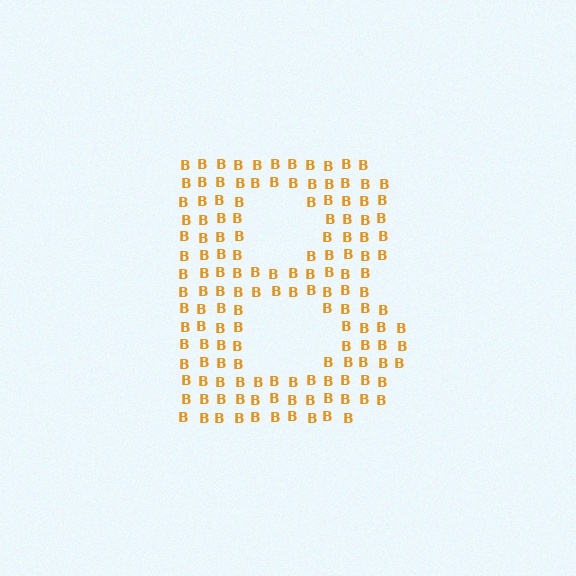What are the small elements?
The small elements are letter B's.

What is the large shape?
The large shape is the letter B.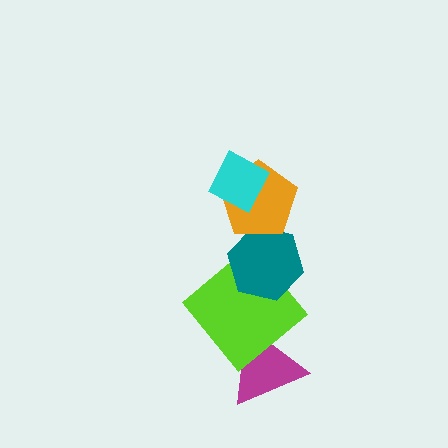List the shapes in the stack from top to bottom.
From top to bottom: the cyan diamond, the orange pentagon, the teal hexagon, the lime diamond, the magenta triangle.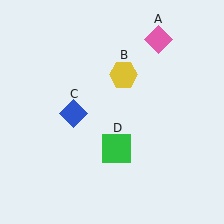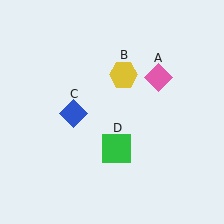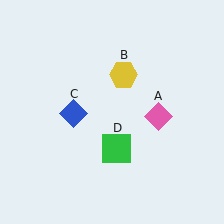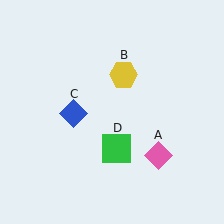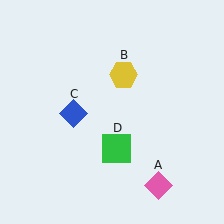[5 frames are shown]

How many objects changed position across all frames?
1 object changed position: pink diamond (object A).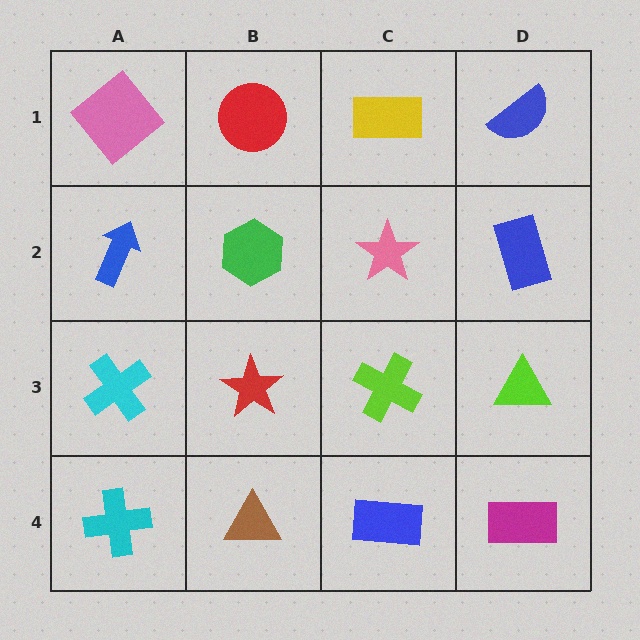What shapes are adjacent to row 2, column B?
A red circle (row 1, column B), a red star (row 3, column B), a blue arrow (row 2, column A), a pink star (row 2, column C).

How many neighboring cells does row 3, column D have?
3.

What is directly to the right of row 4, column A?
A brown triangle.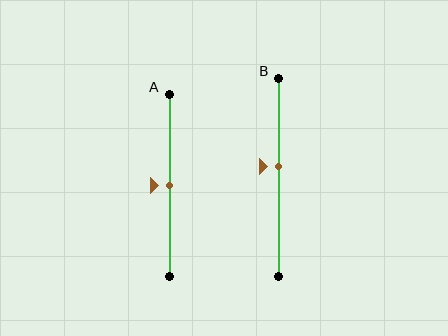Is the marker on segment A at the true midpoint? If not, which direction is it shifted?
Yes, the marker on segment A is at the true midpoint.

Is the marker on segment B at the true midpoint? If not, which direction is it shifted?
No, the marker on segment B is shifted upward by about 5% of the segment length.